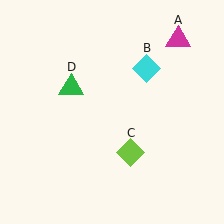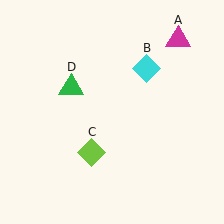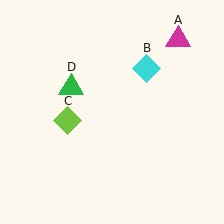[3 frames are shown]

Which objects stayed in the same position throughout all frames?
Magenta triangle (object A) and cyan diamond (object B) and green triangle (object D) remained stationary.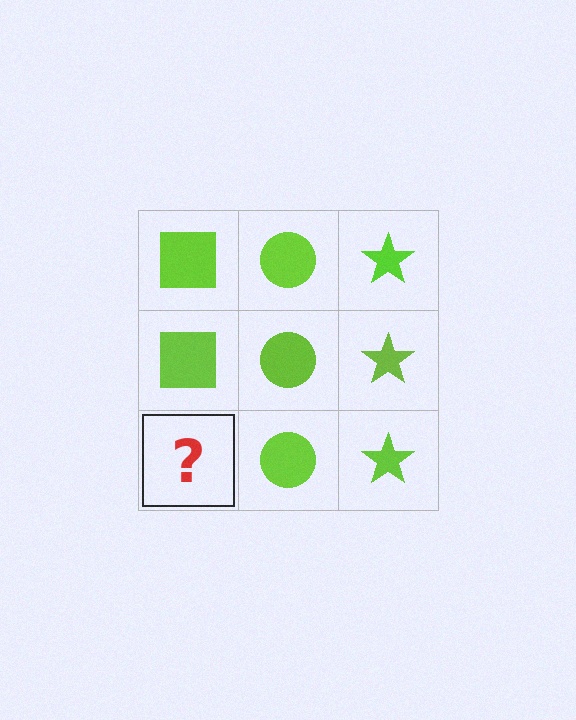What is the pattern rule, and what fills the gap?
The rule is that each column has a consistent shape. The gap should be filled with a lime square.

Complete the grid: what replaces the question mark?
The question mark should be replaced with a lime square.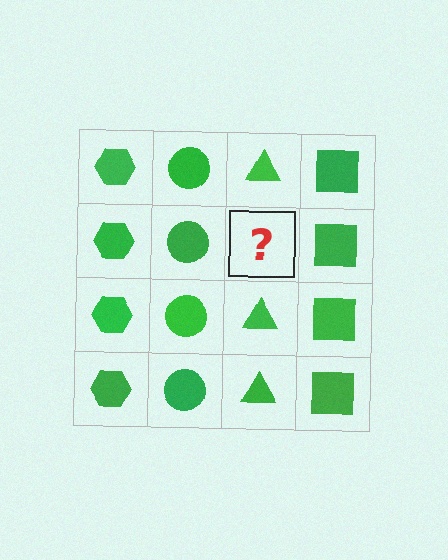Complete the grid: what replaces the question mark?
The question mark should be replaced with a green triangle.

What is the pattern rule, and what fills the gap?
The rule is that each column has a consistent shape. The gap should be filled with a green triangle.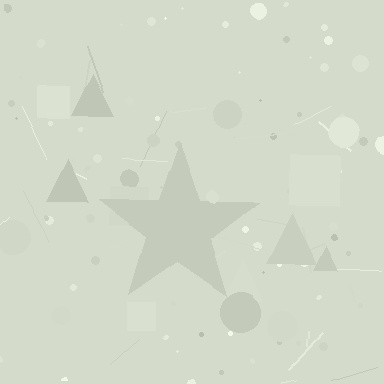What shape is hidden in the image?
A star is hidden in the image.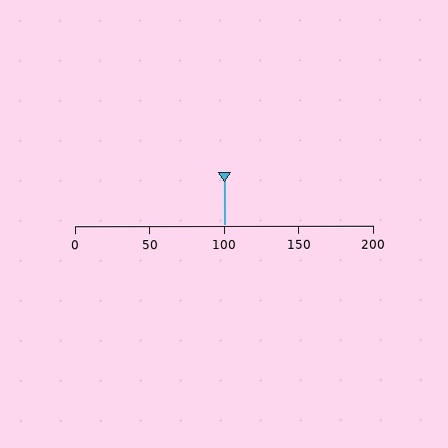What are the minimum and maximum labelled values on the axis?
The axis runs from 0 to 200.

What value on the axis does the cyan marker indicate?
The marker indicates approximately 100.